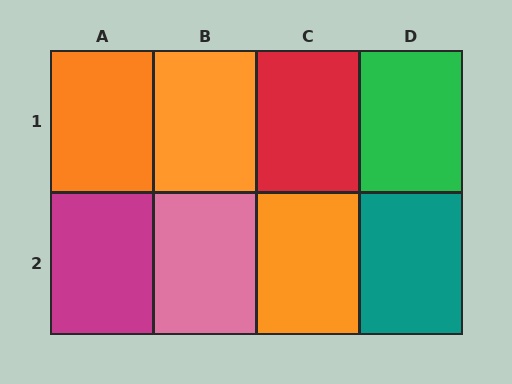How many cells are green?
1 cell is green.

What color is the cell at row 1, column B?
Orange.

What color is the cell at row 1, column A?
Orange.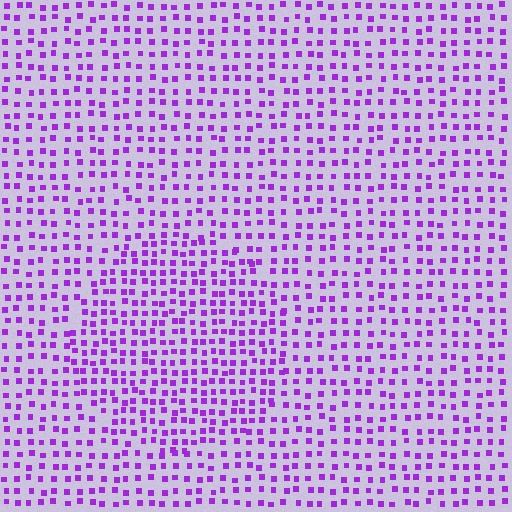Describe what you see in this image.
The image contains small purple elements arranged at two different densities. A circle-shaped region is visible where the elements are more densely packed than the surrounding area.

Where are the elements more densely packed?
The elements are more densely packed inside the circle boundary.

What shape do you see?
I see a circle.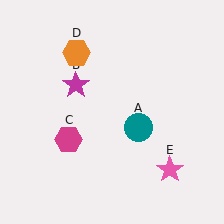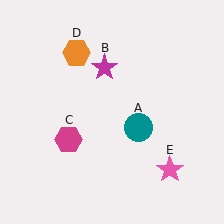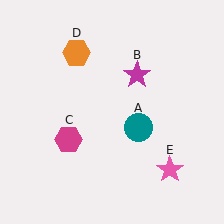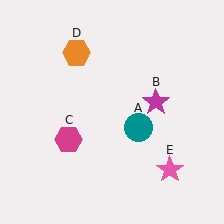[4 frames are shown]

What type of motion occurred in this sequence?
The magenta star (object B) rotated clockwise around the center of the scene.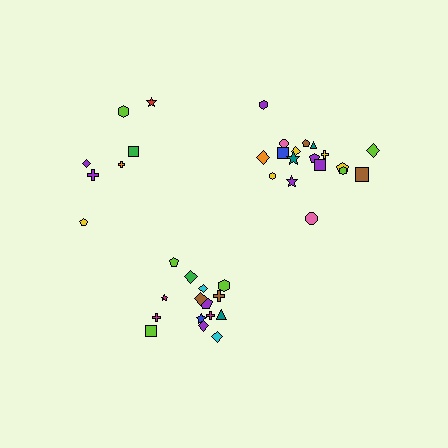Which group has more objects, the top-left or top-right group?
The top-right group.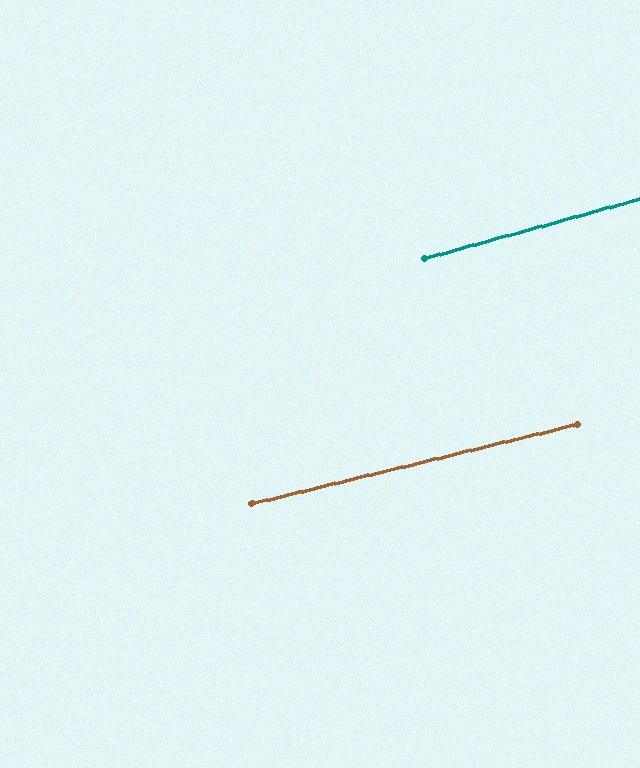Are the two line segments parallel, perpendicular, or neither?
Parallel — their directions differ by only 1.9°.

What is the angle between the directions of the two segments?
Approximately 2 degrees.